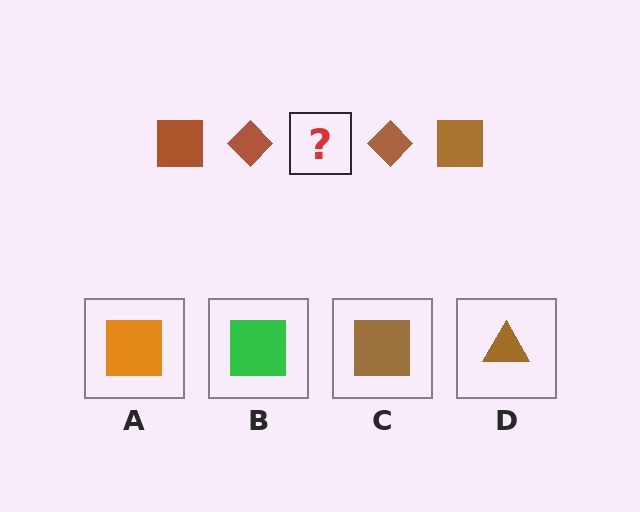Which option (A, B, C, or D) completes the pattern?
C.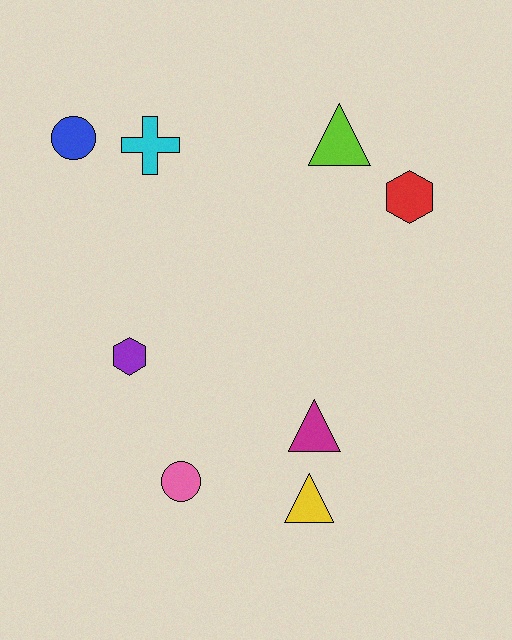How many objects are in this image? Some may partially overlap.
There are 8 objects.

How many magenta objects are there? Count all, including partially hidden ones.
There is 1 magenta object.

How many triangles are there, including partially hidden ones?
There are 3 triangles.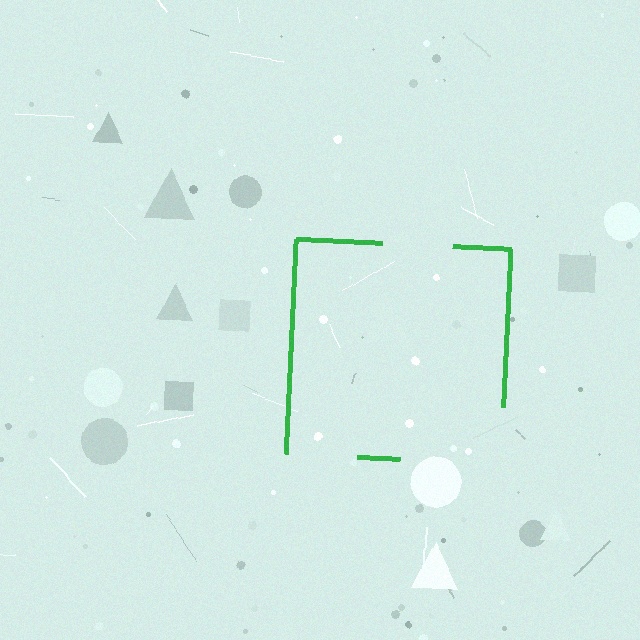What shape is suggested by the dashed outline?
The dashed outline suggests a square.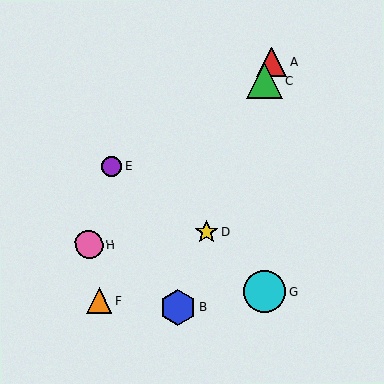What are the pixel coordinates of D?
Object D is at (207, 232).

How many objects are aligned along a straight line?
4 objects (A, B, C, D) are aligned along a straight line.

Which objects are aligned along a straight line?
Objects A, B, C, D are aligned along a straight line.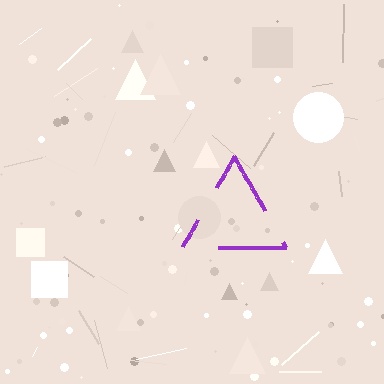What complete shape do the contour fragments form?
The contour fragments form a triangle.